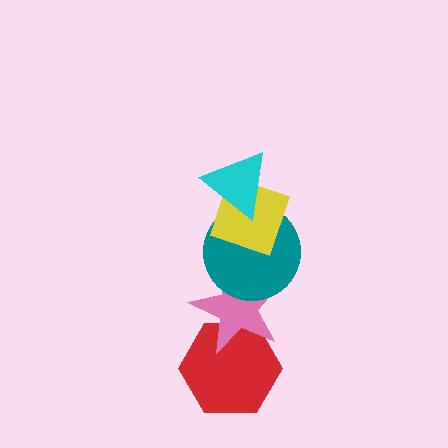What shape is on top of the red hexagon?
The pink star is on top of the red hexagon.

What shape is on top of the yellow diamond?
The cyan triangle is on top of the yellow diamond.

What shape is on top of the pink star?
The teal circle is on top of the pink star.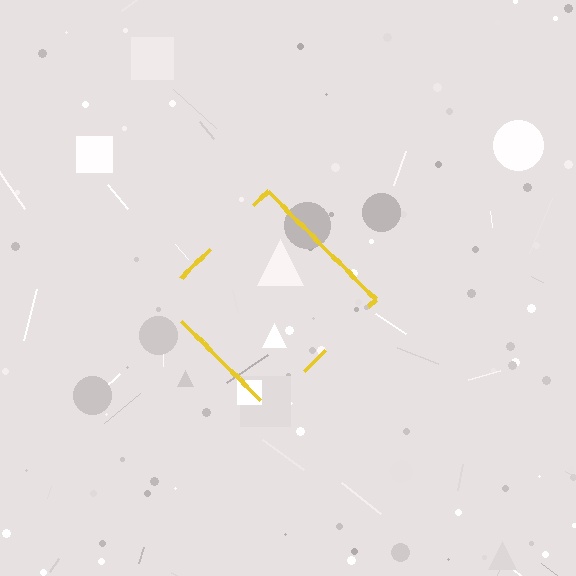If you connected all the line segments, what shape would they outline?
They would outline a diamond.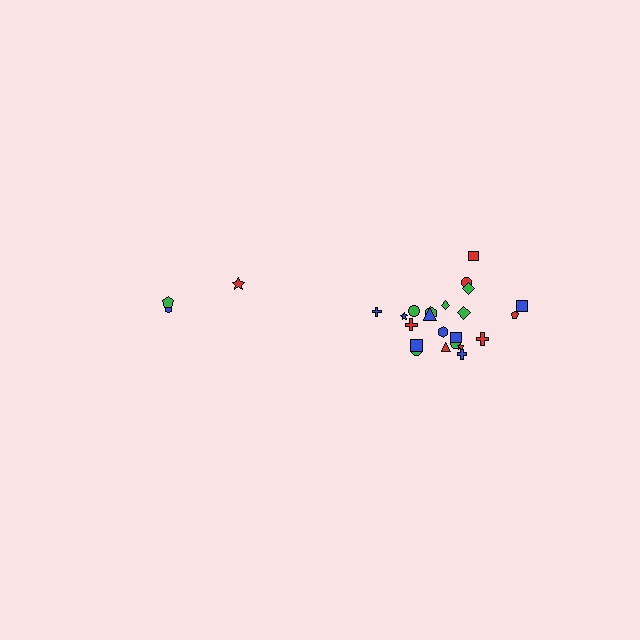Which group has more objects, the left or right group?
The right group.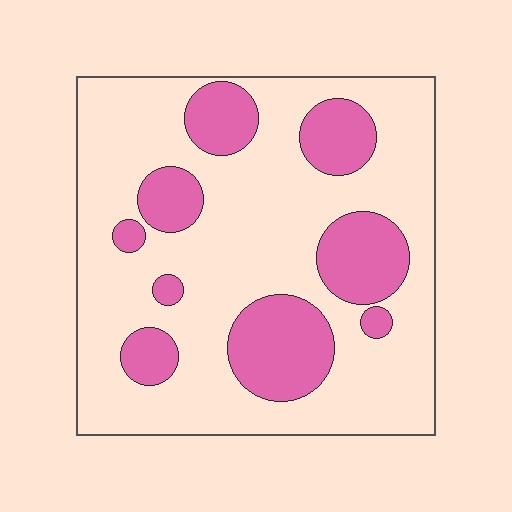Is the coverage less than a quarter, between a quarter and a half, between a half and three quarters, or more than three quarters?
Between a quarter and a half.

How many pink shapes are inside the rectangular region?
9.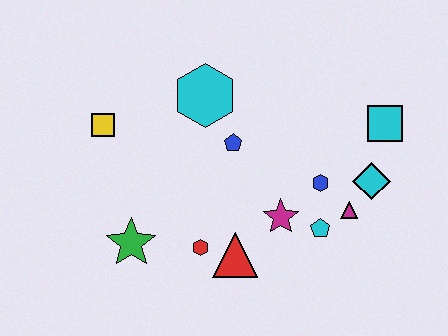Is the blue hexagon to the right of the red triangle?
Yes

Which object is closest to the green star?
The red hexagon is closest to the green star.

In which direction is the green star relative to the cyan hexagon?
The green star is below the cyan hexagon.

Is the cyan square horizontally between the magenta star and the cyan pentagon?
No